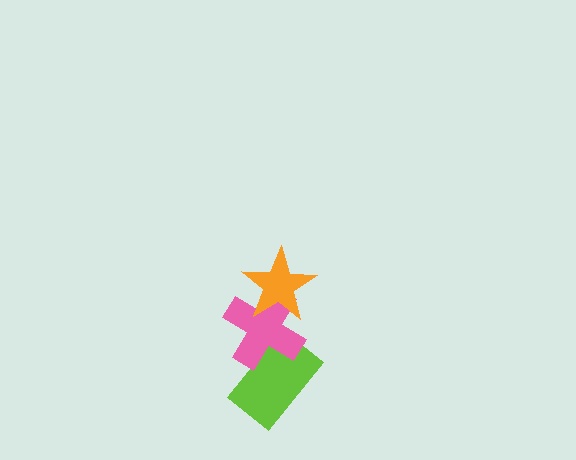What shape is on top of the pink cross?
The orange star is on top of the pink cross.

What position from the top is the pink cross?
The pink cross is 2nd from the top.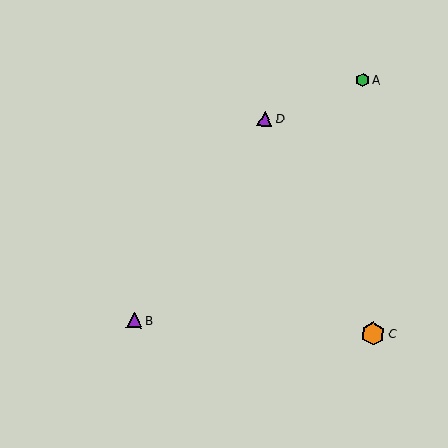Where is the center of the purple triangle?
The center of the purple triangle is at (265, 119).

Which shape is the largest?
The orange hexagon (labeled C) is the largest.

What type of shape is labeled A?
Shape A is a green hexagon.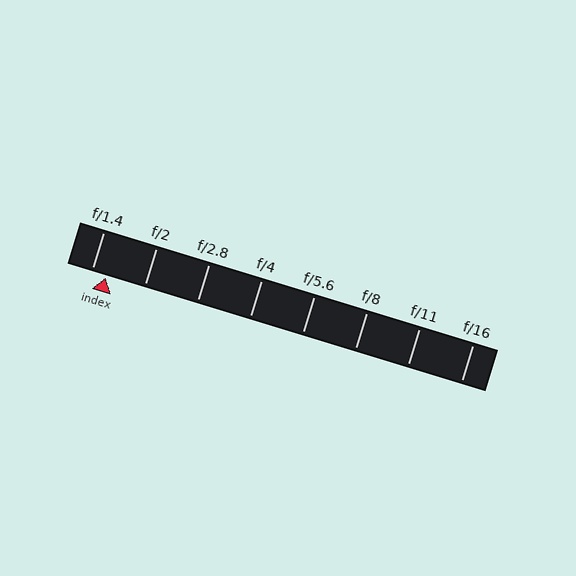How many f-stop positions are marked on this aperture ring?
There are 8 f-stop positions marked.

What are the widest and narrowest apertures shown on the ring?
The widest aperture shown is f/1.4 and the narrowest is f/16.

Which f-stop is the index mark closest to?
The index mark is closest to f/1.4.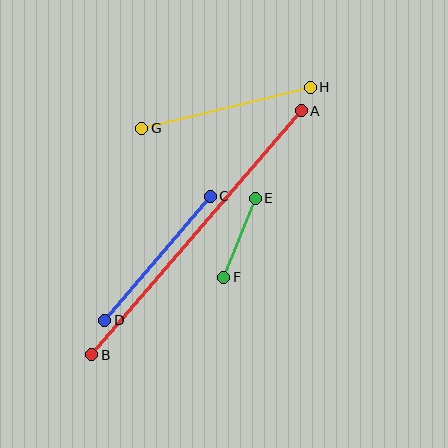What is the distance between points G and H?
The distance is approximately 173 pixels.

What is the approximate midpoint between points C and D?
The midpoint is at approximately (157, 258) pixels.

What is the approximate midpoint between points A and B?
The midpoint is at approximately (196, 233) pixels.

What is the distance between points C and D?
The distance is approximately 163 pixels.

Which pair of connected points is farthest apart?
Points A and B are farthest apart.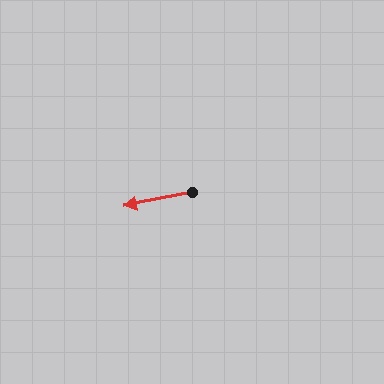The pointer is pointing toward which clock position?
Roughly 9 o'clock.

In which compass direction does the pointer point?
West.